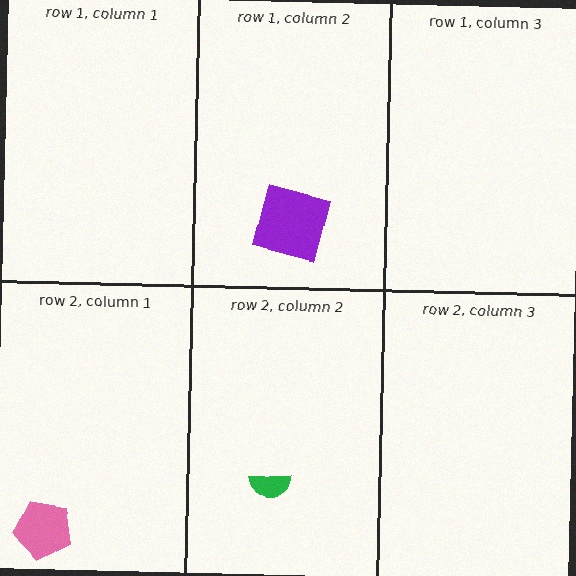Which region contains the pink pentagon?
The row 2, column 1 region.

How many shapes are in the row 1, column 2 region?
1.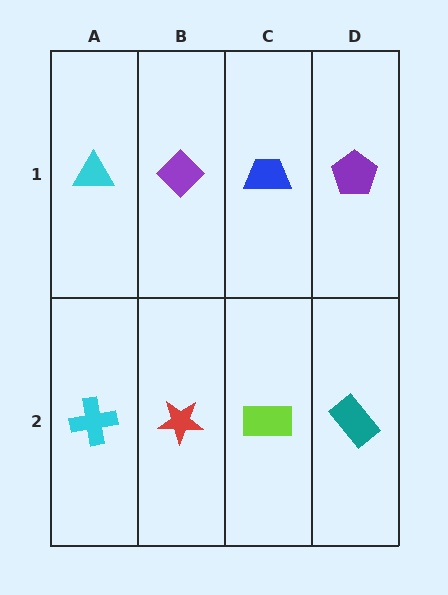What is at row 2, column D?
A teal rectangle.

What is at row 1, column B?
A purple diamond.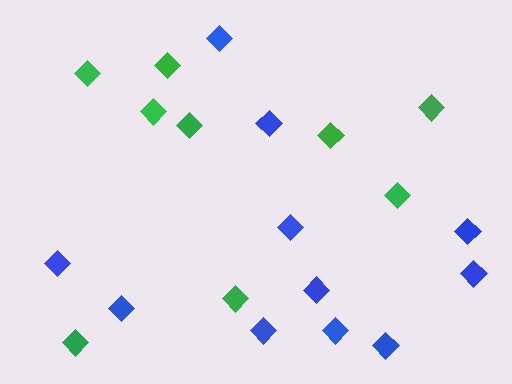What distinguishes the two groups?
There are 2 groups: one group of green diamonds (9) and one group of blue diamonds (11).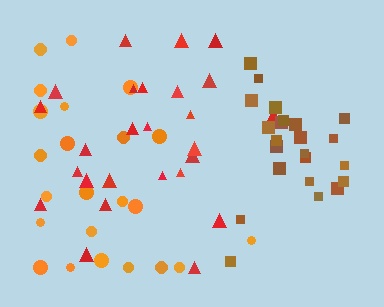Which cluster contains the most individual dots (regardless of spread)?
Red (26).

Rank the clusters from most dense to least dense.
brown, red, orange.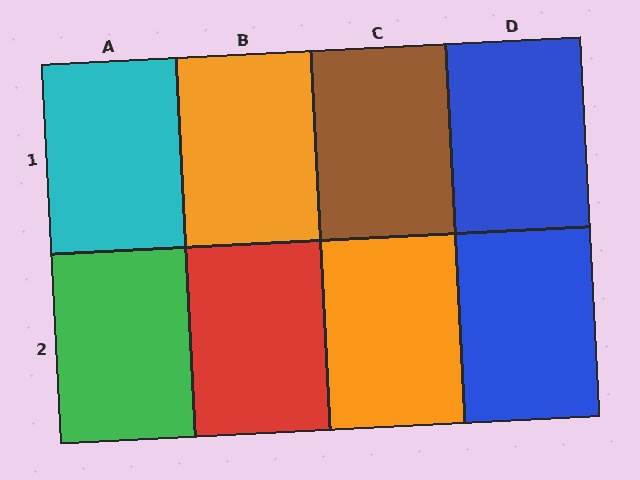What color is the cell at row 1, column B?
Orange.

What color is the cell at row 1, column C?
Brown.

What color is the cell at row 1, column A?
Cyan.